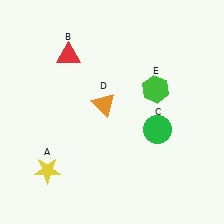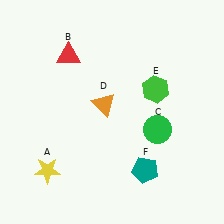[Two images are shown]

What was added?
A teal pentagon (F) was added in Image 2.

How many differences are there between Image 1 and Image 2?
There is 1 difference between the two images.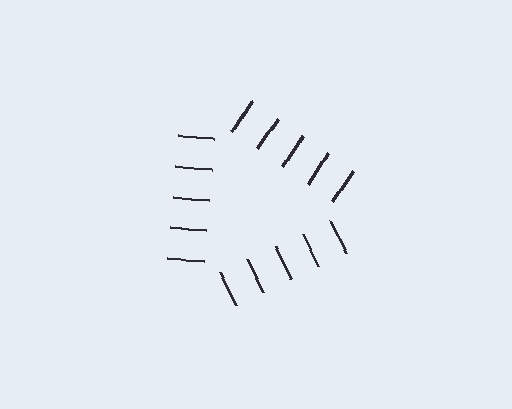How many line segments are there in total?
15 — 5 along each of the 3 edges.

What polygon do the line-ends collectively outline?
An illusory triangle — the line segments terminate on its edges but no continuous stroke is drawn.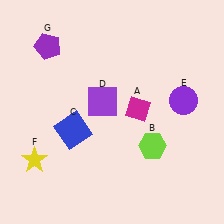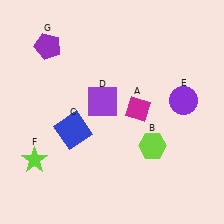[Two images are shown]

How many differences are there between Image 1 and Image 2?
There is 1 difference between the two images.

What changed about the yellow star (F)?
In Image 1, F is yellow. In Image 2, it changed to lime.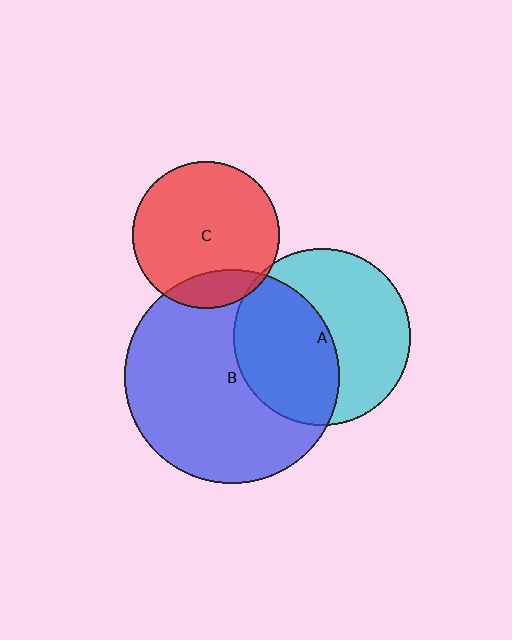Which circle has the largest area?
Circle B (blue).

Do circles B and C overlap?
Yes.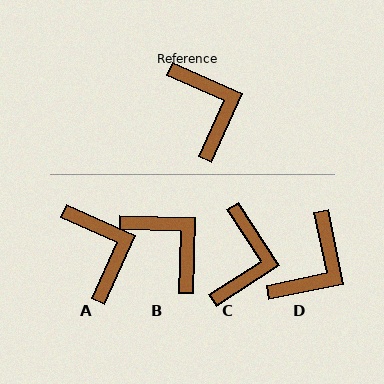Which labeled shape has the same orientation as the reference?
A.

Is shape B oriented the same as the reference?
No, it is off by about 22 degrees.